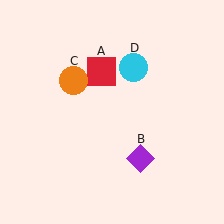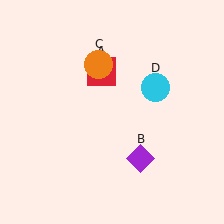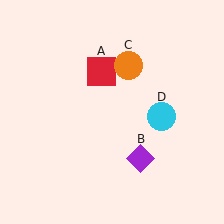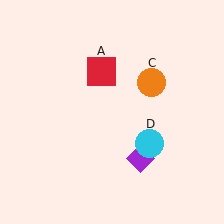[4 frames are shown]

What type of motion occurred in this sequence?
The orange circle (object C), cyan circle (object D) rotated clockwise around the center of the scene.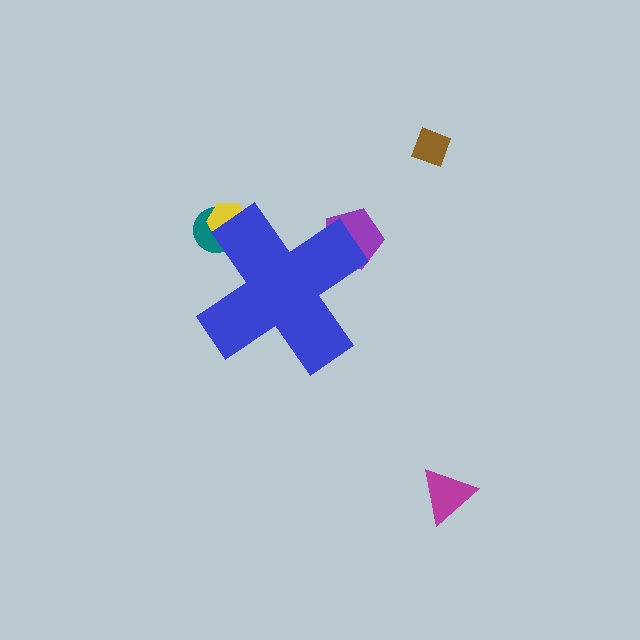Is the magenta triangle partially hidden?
No, the magenta triangle is fully visible.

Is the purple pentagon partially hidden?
Yes, the purple pentagon is partially hidden behind the blue cross.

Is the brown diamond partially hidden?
No, the brown diamond is fully visible.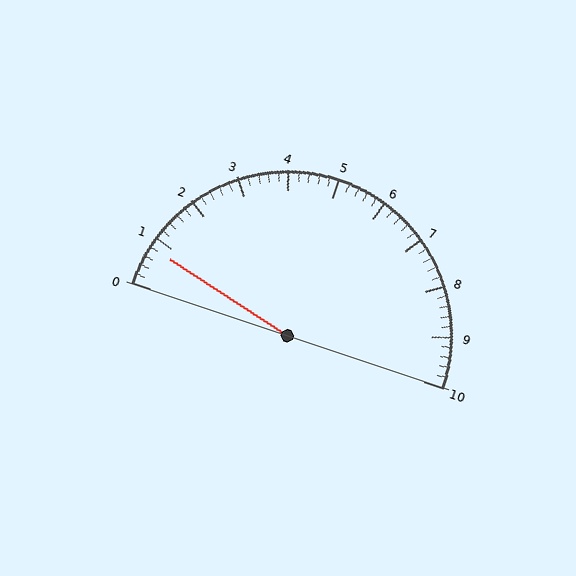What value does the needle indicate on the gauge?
The needle indicates approximately 0.8.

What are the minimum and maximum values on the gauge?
The gauge ranges from 0 to 10.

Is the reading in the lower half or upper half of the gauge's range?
The reading is in the lower half of the range (0 to 10).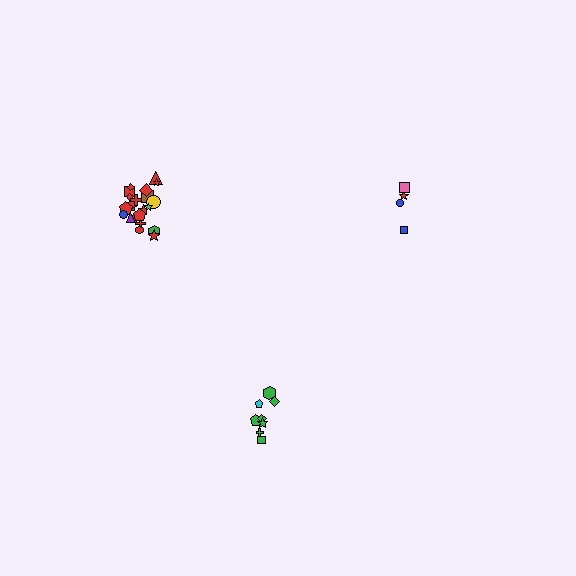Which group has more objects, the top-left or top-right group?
The top-left group.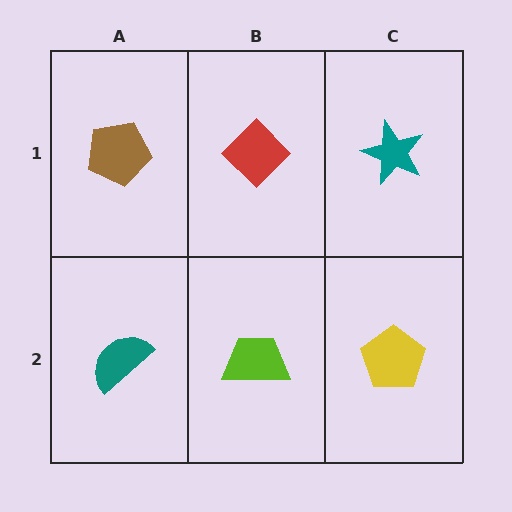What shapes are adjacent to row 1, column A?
A teal semicircle (row 2, column A), a red diamond (row 1, column B).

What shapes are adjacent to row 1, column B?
A lime trapezoid (row 2, column B), a brown pentagon (row 1, column A), a teal star (row 1, column C).